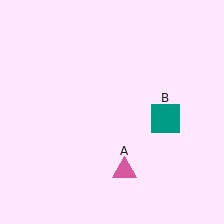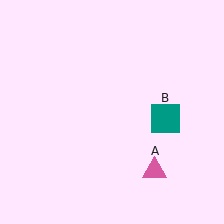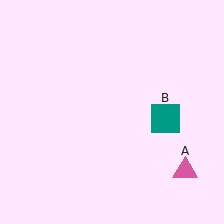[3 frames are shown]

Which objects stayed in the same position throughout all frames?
Teal square (object B) remained stationary.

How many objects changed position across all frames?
1 object changed position: pink triangle (object A).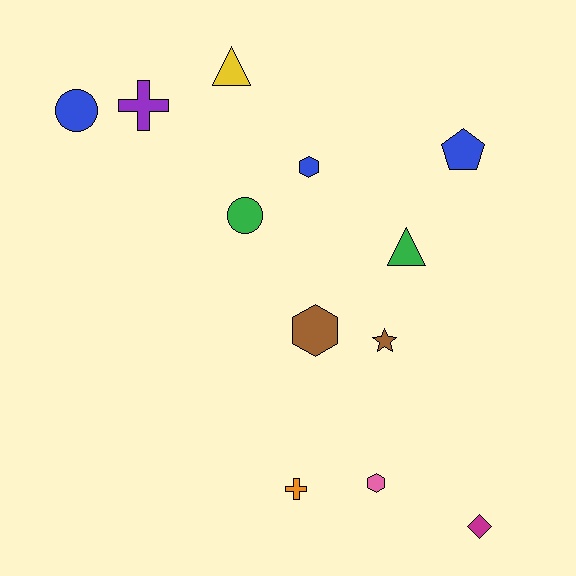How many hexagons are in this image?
There are 3 hexagons.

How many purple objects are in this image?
There is 1 purple object.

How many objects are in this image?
There are 12 objects.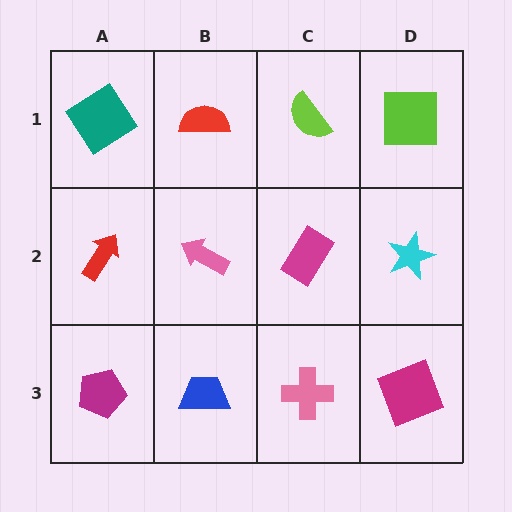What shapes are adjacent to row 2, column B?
A red semicircle (row 1, column B), a blue trapezoid (row 3, column B), a red arrow (row 2, column A), a magenta rectangle (row 2, column C).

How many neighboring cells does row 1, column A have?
2.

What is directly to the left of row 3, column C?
A blue trapezoid.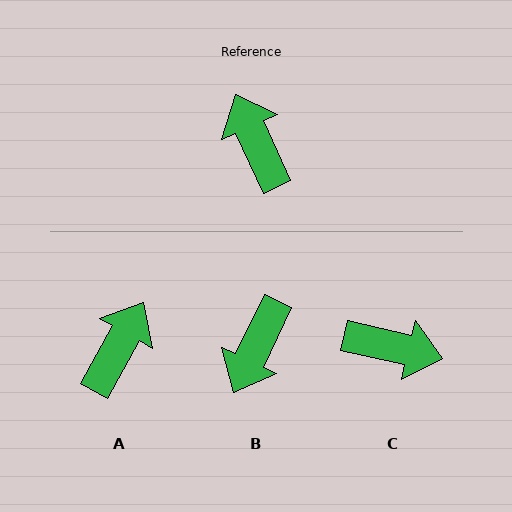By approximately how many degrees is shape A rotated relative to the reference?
Approximately 53 degrees clockwise.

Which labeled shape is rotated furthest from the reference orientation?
B, about 130 degrees away.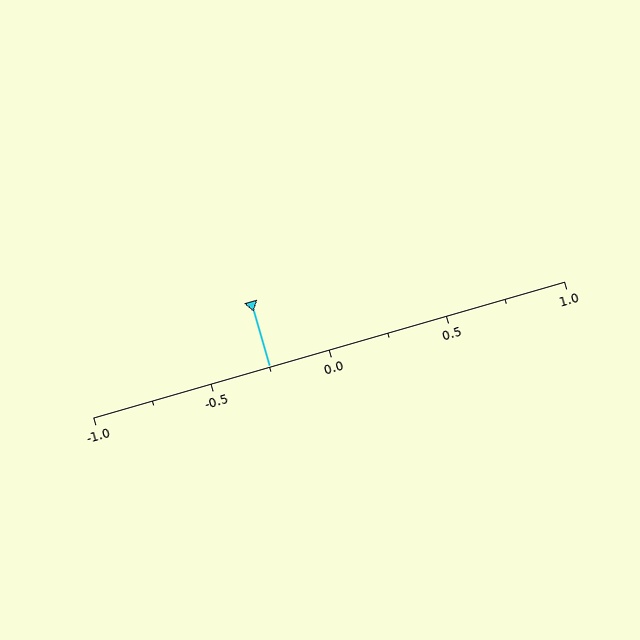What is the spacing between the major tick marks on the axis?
The major ticks are spaced 0.5 apart.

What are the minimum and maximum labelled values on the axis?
The axis runs from -1.0 to 1.0.